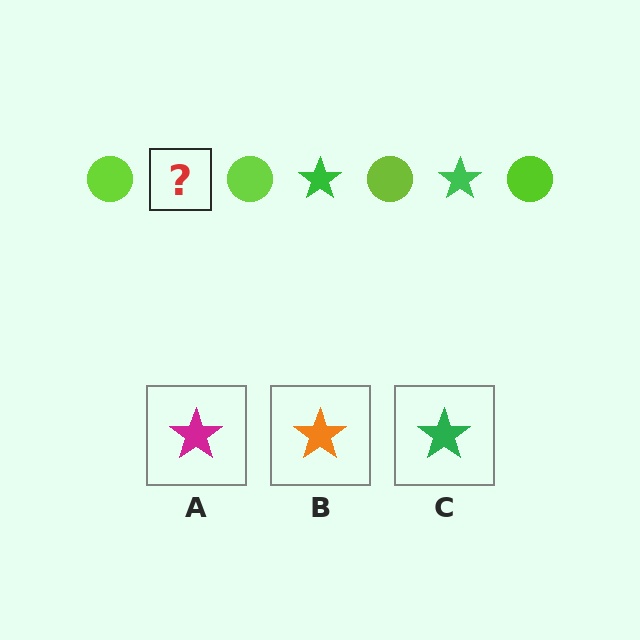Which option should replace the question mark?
Option C.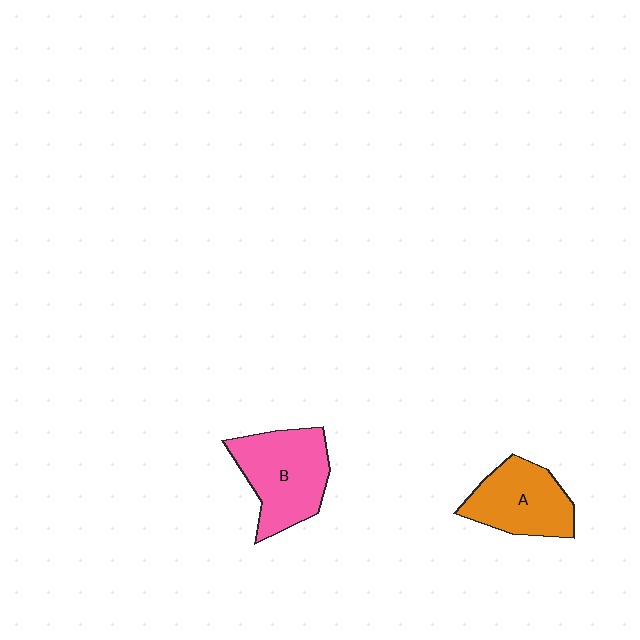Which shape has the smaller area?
Shape A (orange).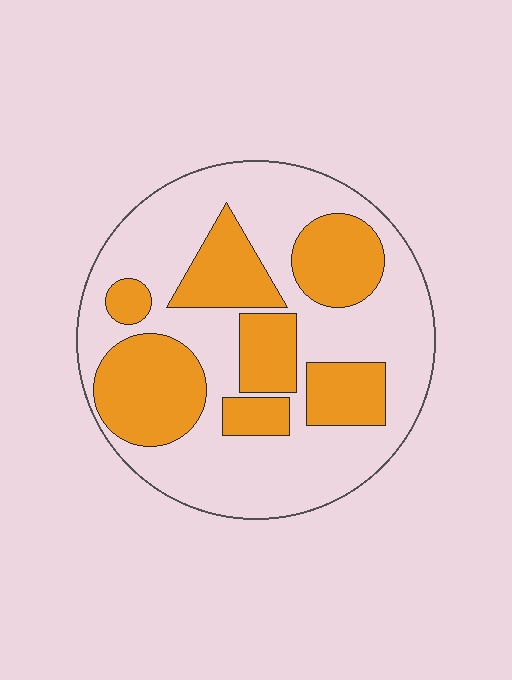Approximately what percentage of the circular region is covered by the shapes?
Approximately 35%.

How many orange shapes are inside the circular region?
7.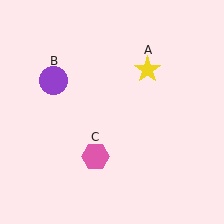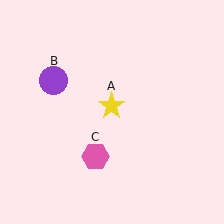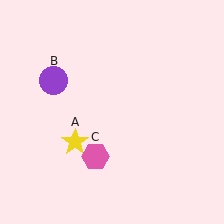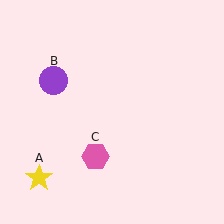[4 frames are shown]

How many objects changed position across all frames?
1 object changed position: yellow star (object A).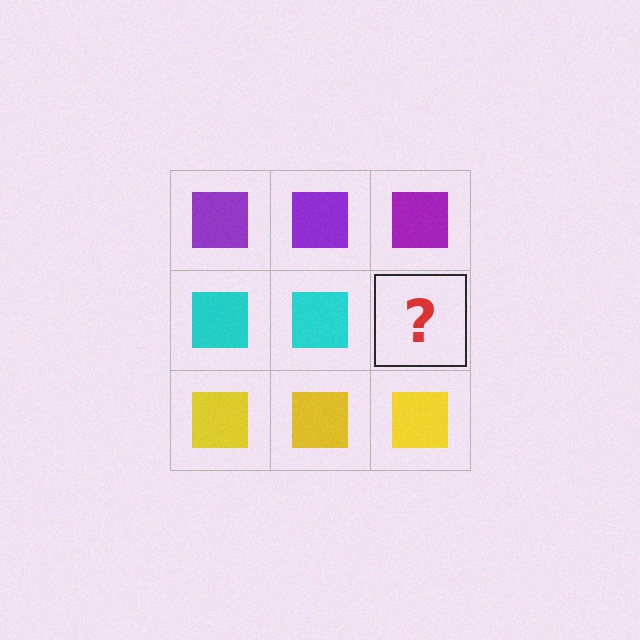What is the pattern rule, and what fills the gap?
The rule is that each row has a consistent color. The gap should be filled with a cyan square.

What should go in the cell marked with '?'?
The missing cell should contain a cyan square.